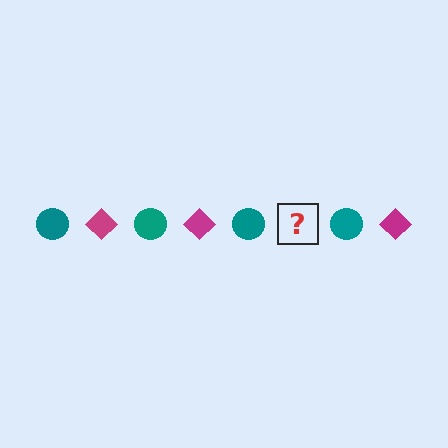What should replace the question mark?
The question mark should be replaced with a magenta diamond.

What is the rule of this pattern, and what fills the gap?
The rule is that the pattern alternates between teal circle and magenta diamond. The gap should be filled with a magenta diamond.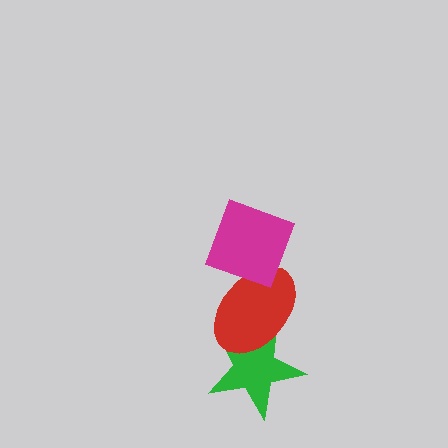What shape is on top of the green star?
The red ellipse is on top of the green star.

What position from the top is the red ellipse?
The red ellipse is 2nd from the top.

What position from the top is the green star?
The green star is 3rd from the top.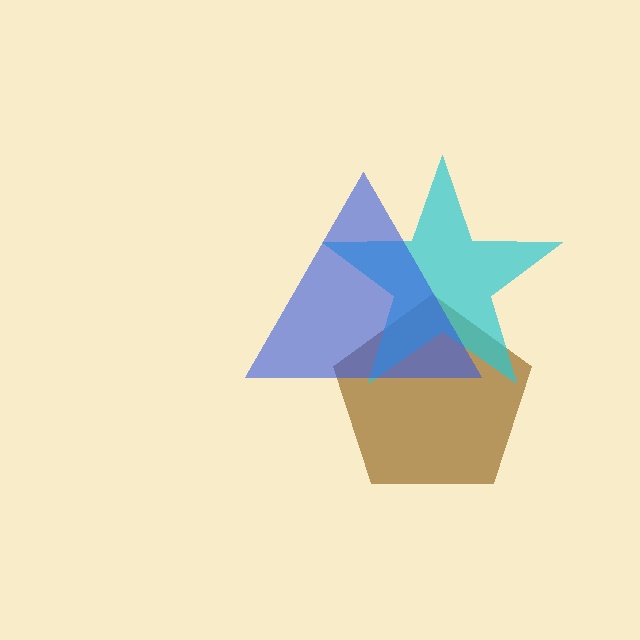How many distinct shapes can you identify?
There are 3 distinct shapes: a brown pentagon, a cyan star, a blue triangle.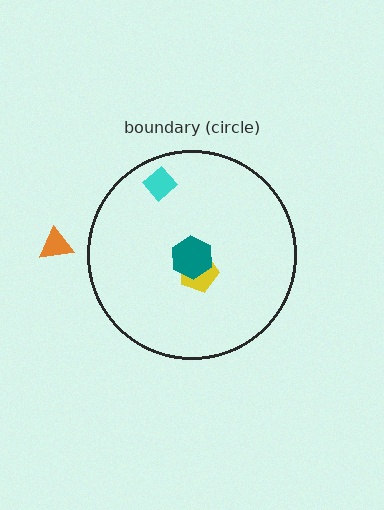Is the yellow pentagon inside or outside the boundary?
Inside.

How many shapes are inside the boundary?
3 inside, 1 outside.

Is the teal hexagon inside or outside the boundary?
Inside.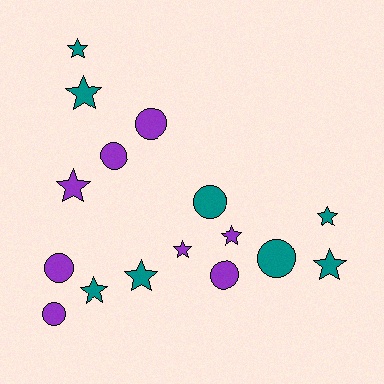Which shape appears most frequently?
Star, with 9 objects.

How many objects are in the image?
There are 16 objects.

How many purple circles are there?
There are 5 purple circles.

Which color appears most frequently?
Teal, with 8 objects.